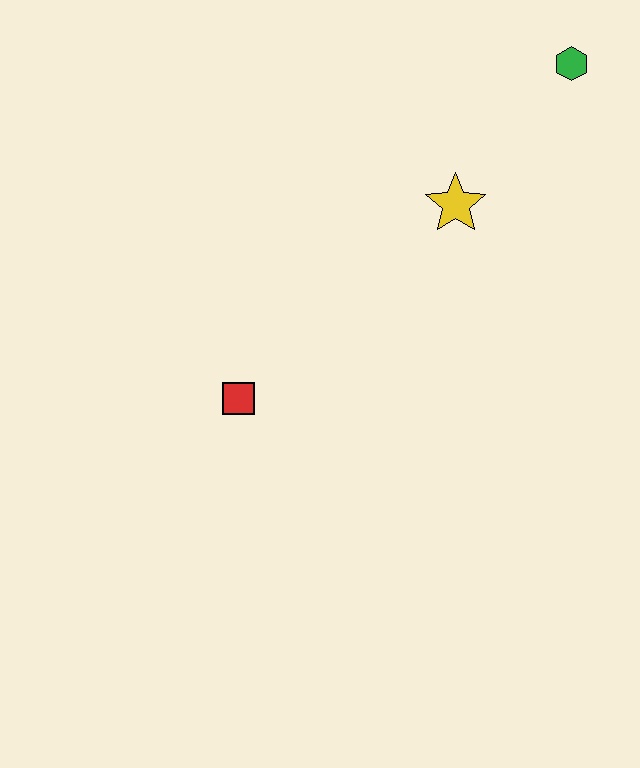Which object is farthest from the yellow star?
The red square is farthest from the yellow star.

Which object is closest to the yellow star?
The green hexagon is closest to the yellow star.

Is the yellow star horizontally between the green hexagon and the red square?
Yes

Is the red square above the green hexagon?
No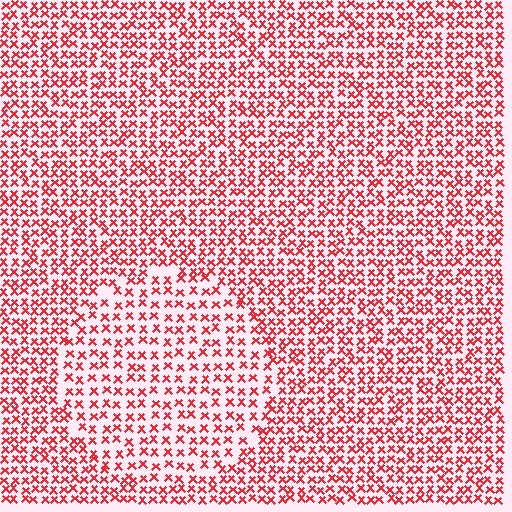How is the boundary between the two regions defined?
The boundary is defined by a change in element density (approximately 1.6x ratio). All elements are the same color, size, and shape.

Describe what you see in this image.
The image contains small red elements arranged at two different densities. A circle-shaped region is visible where the elements are less densely packed than the surrounding area.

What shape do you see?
I see a circle.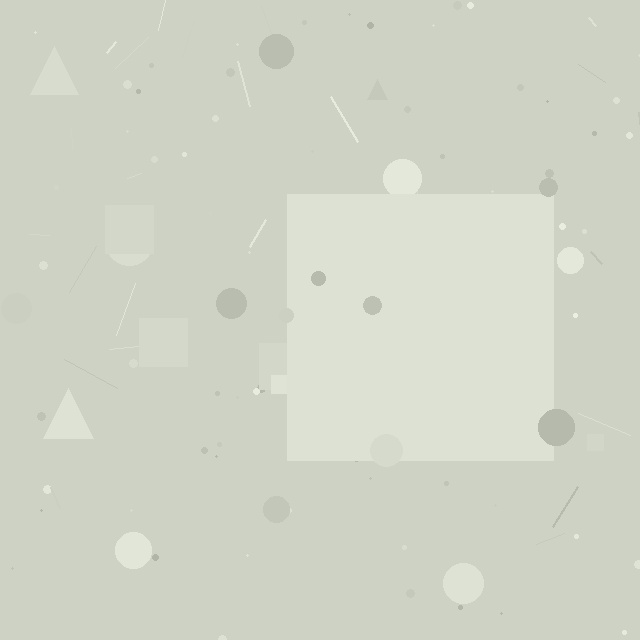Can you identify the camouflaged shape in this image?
The camouflaged shape is a square.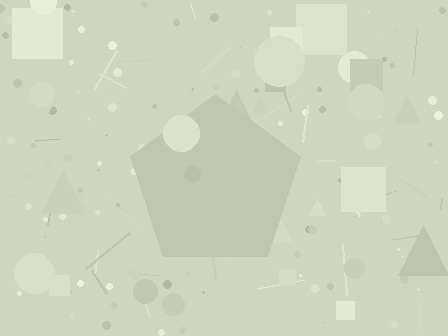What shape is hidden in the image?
A pentagon is hidden in the image.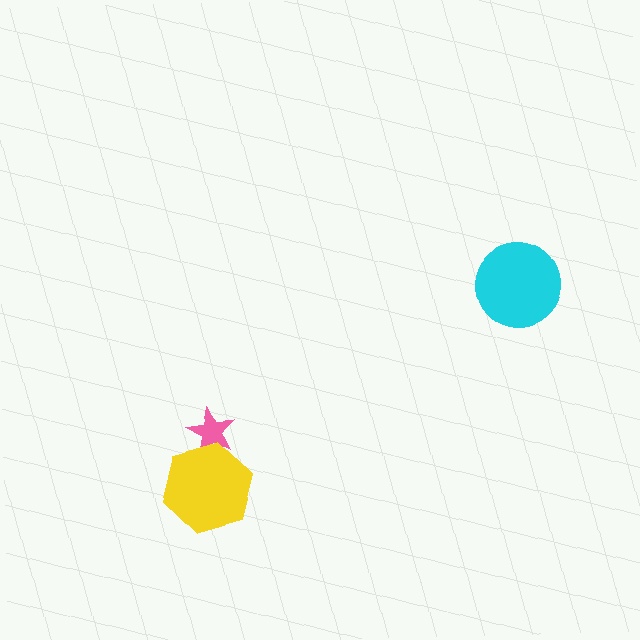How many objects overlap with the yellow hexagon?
1 object overlaps with the yellow hexagon.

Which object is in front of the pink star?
The yellow hexagon is in front of the pink star.